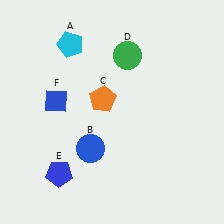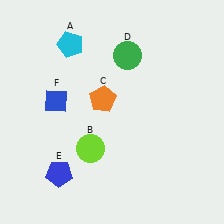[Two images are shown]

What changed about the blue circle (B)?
In Image 1, B is blue. In Image 2, it changed to lime.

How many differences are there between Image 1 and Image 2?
There is 1 difference between the two images.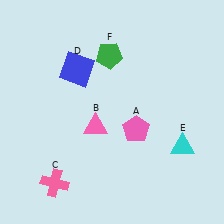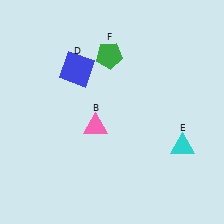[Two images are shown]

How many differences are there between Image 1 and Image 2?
There are 2 differences between the two images.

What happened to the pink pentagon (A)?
The pink pentagon (A) was removed in Image 2. It was in the bottom-right area of Image 1.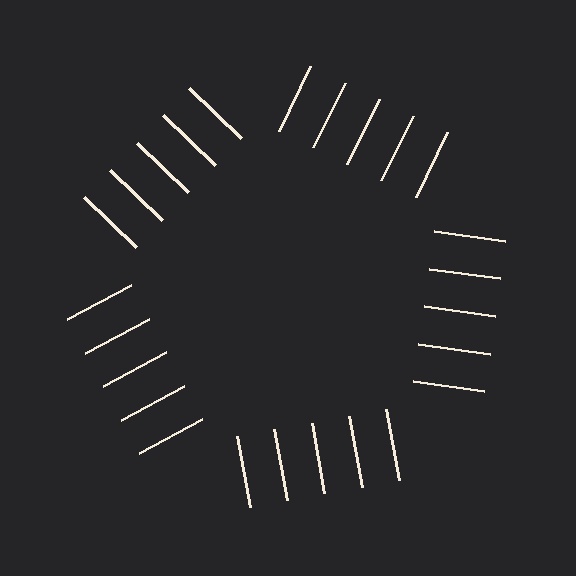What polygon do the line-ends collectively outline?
An illusory pentagon — the line segments terminate on its edges but no continuous stroke is drawn.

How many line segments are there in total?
25 — 5 along each of the 5 edges.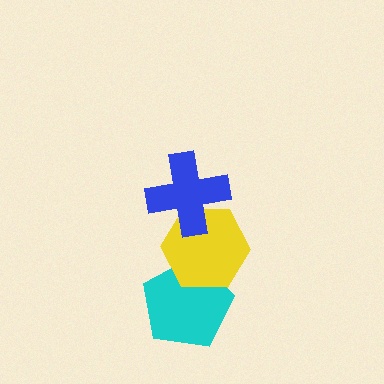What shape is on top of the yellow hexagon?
The blue cross is on top of the yellow hexagon.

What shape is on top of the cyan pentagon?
The yellow hexagon is on top of the cyan pentagon.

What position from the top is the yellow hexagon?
The yellow hexagon is 2nd from the top.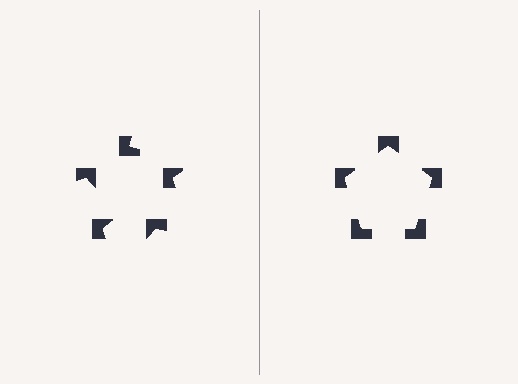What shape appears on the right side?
An illusory pentagon.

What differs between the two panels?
The notched squares are positioned identically on both sides; only the wedge orientations differ. On the right they align to a pentagon; on the left they are misaligned.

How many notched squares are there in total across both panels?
10 — 5 on each side.